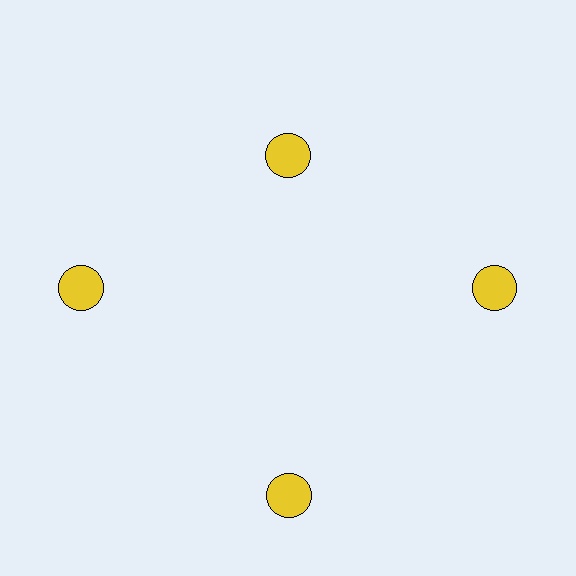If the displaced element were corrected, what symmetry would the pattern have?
It would have 4-fold rotational symmetry — the pattern would map onto itself every 90 degrees.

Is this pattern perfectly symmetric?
No. The 4 yellow circles are arranged in a ring, but one element near the 12 o'clock position is pulled inward toward the center, breaking the 4-fold rotational symmetry.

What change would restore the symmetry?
The symmetry would be restored by moving it outward, back onto the ring so that all 4 circles sit at equal angles and equal distance from the center.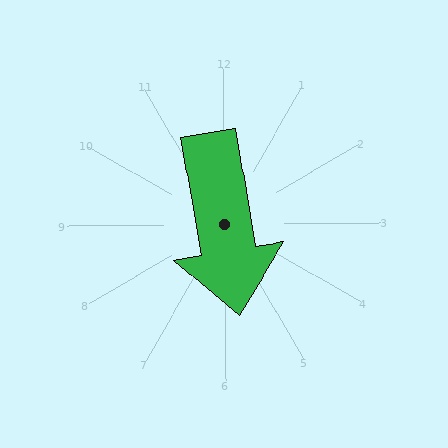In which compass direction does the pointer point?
South.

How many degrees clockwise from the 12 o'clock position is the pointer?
Approximately 171 degrees.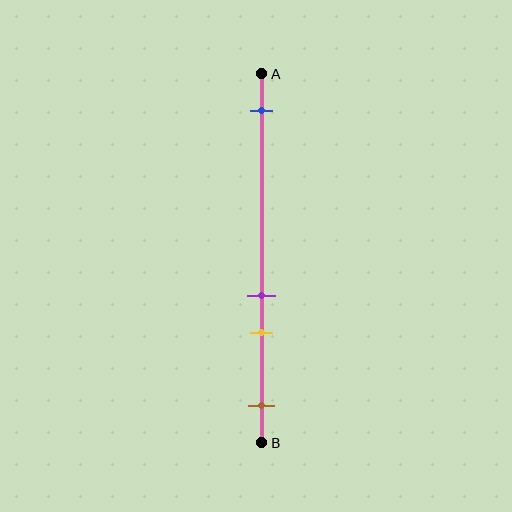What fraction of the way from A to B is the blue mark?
The blue mark is approximately 10% (0.1) of the way from A to B.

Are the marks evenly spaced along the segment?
No, the marks are not evenly spaced.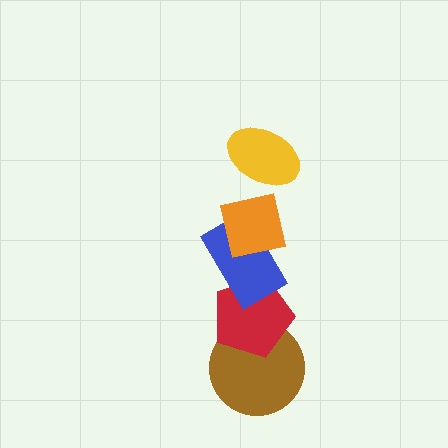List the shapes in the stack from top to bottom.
From top to bottom: the yellow ellipse, the orange square, the blue rectangle, the red pentagon, the brown circle.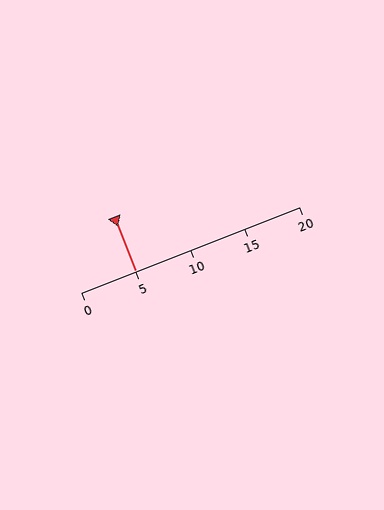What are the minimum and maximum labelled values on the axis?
The axis runs from 0 to 20.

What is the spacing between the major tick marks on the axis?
The major ticks are spaced 5 apart.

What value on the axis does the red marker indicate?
The marker indicates approximately 5.